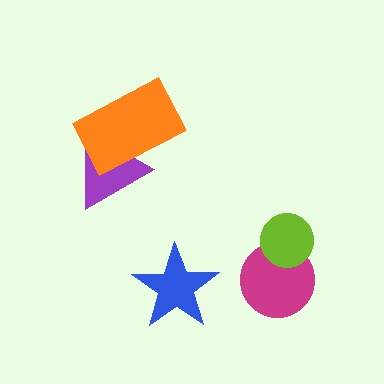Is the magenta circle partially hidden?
Yes, it is partially covered by another shape.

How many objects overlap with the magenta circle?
1 object overlaps with the magenta circle.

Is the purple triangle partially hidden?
Yes, it is partially covered by another shape.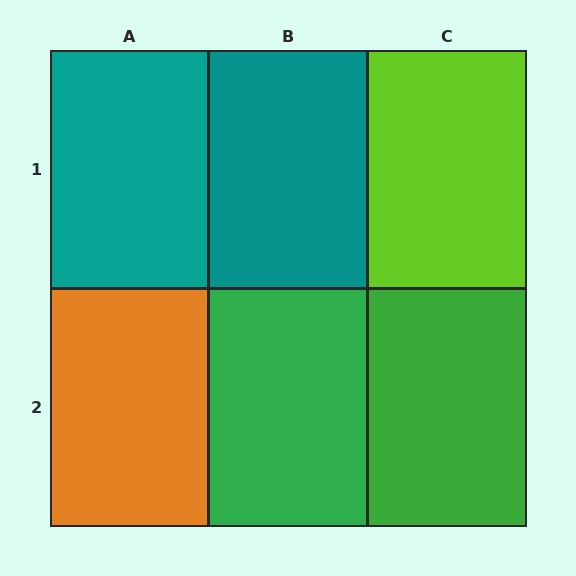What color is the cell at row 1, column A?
Teal.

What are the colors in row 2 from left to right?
Orange, green, green.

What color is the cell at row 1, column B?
Teal.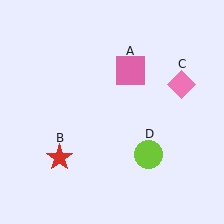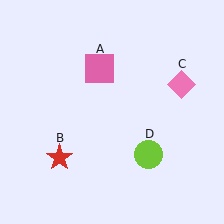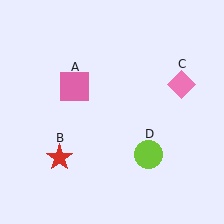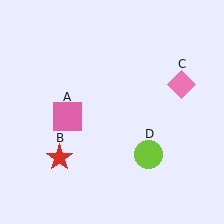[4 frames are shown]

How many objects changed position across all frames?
1 object changed position: pink square (object A).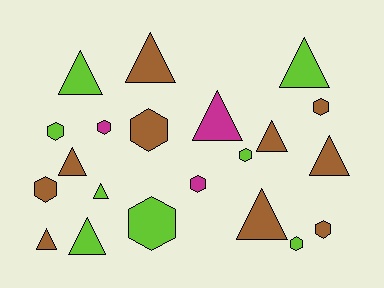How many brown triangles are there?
There are 6 brown triangles.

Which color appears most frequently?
Brown, with 10 objects.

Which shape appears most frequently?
Triangle, with 11 objects.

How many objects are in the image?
There are 21 objects.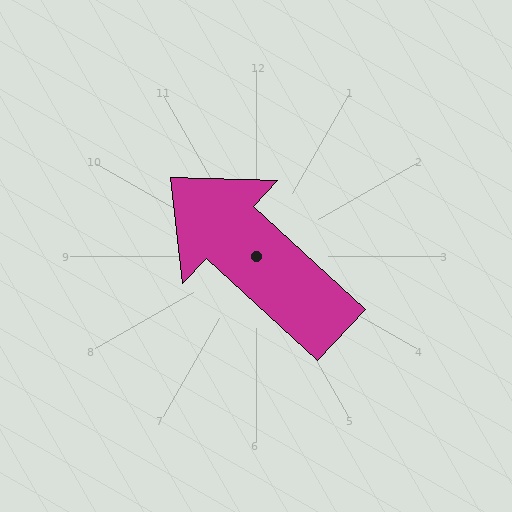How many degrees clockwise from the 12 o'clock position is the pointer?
Approximately 313 degrees.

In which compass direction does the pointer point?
Northwest.